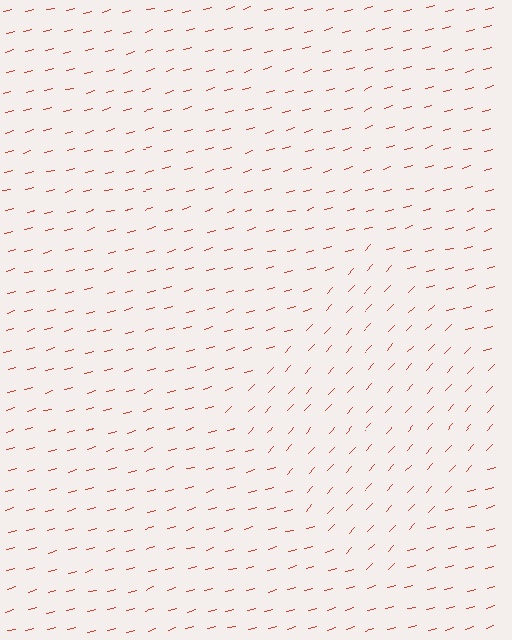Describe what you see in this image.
The image is filled with small red line segments. A diamond region in the image has lines oriented differently from the surrounding lines, creating a visible texture boundary.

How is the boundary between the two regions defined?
The boundary is defined purely by a change in line orientation (approximately 31 degrees difference). All lines are the same color and thickness.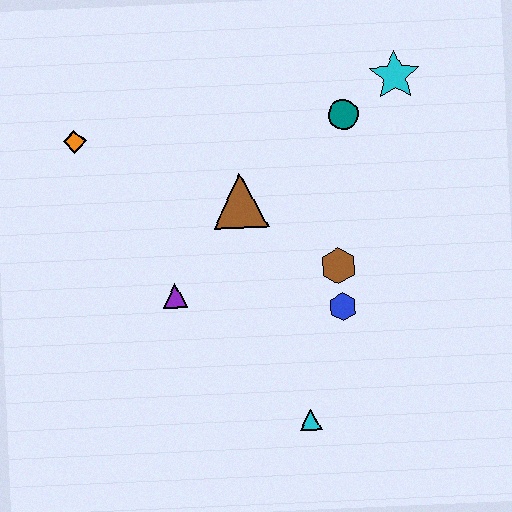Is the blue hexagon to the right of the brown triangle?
Yes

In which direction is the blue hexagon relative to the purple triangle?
The blue hexagon is to the right of the purple triangle.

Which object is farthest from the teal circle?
The cyan triangle is farthest from the teal circle.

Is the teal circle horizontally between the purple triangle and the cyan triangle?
No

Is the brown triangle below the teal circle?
Yes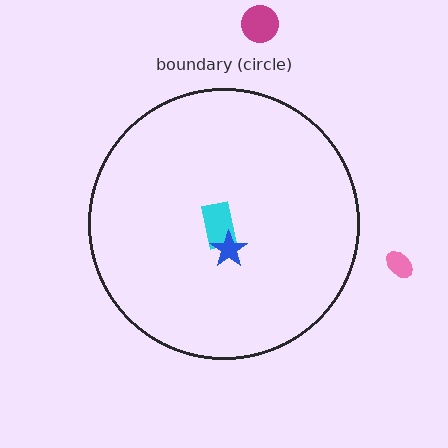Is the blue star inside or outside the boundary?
Inside.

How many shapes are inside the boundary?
2 inside, 2 outside.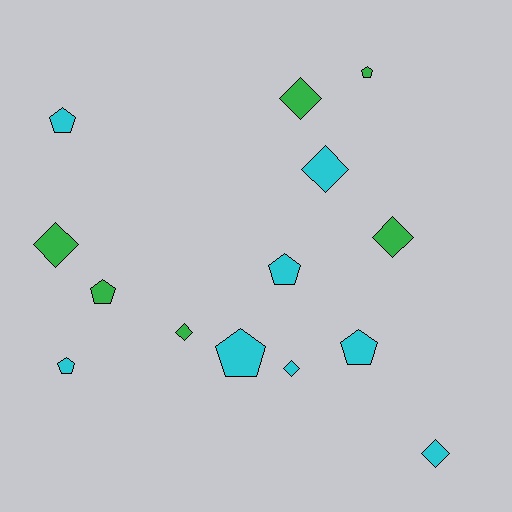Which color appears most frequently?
Cyan, with 8 objects.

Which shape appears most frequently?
Diamond, with 7 objects.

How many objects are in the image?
There are 14 objects.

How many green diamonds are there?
There are 4 green diamonds.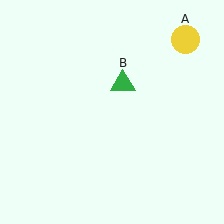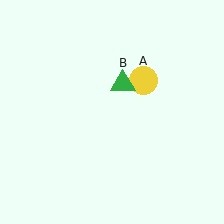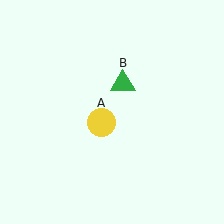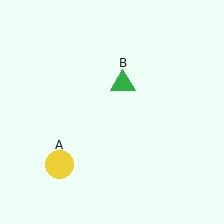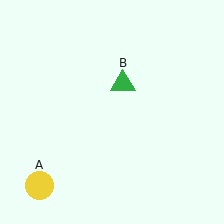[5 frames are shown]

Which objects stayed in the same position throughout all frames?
Green triangle (object B) remained stationary.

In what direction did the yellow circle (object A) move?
The yellow circle (object A) moved down and to the left.